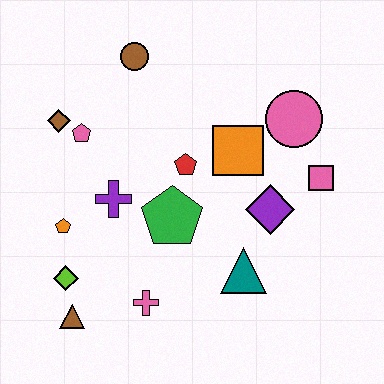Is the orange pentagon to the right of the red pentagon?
No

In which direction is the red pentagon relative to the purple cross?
The red pentagon is to the right of the purple cross.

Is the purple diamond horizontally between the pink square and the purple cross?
Yes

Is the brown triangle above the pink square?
No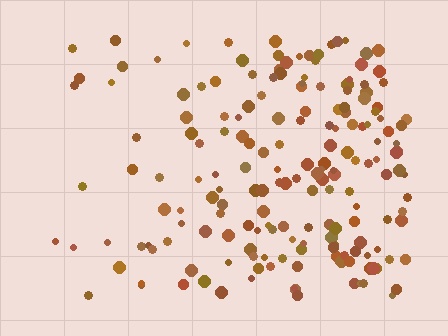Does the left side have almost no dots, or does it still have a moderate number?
Still a moderate number, just noticeably fewer than the right.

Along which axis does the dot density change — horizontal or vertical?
Horizontal.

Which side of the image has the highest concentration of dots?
The right.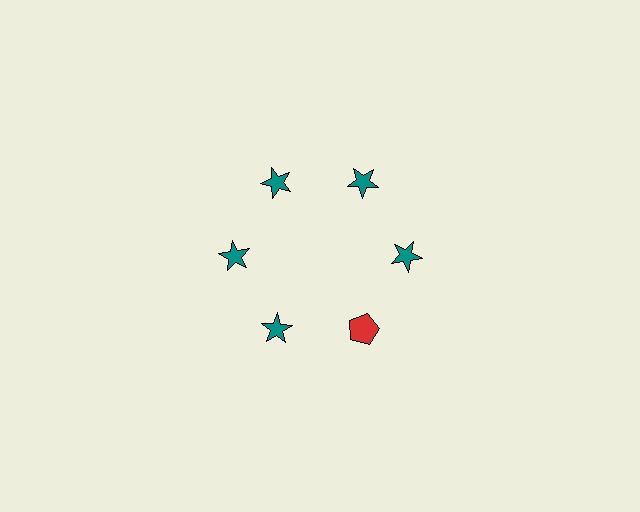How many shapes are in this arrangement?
There are 6 shapes arranged in a ring pattern.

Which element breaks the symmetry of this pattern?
The red pentagon at roughly the 5 o'clock position breaks the symmetry. All other shapes are teal stars.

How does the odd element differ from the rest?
It differs in both color (red instead of teal) and shape (pentagon instead of star).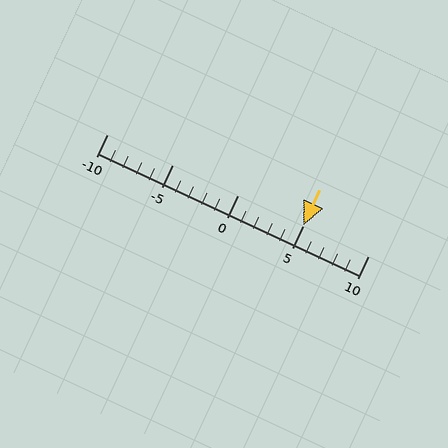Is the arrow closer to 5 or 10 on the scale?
The arrow is closer to 5.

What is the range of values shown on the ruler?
The ruler shows values from -10 to 10.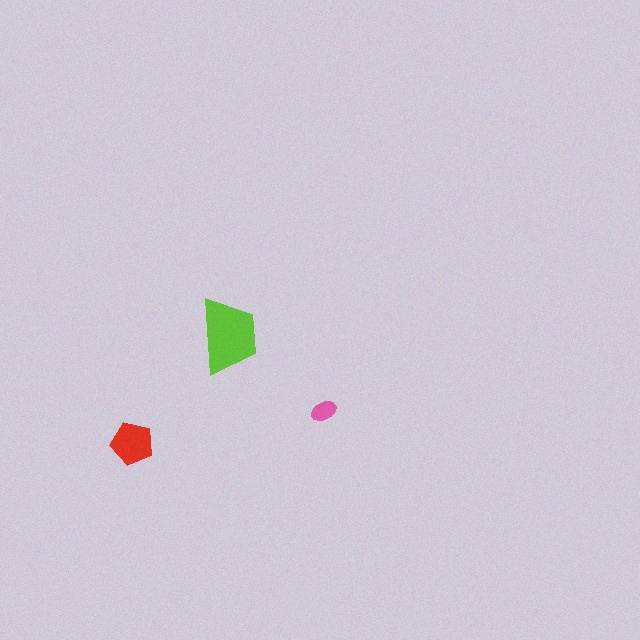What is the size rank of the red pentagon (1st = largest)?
2nd.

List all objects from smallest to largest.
The pink ellipse, the red pentagon, the lime trapezoid.